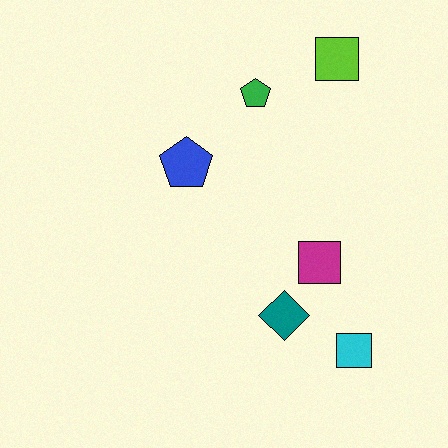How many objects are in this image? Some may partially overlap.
There are 6 objects.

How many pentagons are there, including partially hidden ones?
There are 2 pentagons.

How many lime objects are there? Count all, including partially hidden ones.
There is 1 lime object.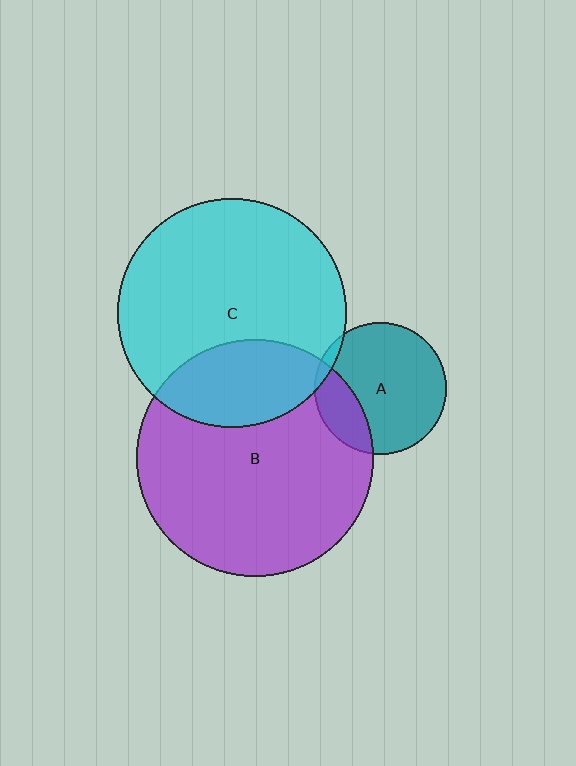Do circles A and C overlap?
Yes.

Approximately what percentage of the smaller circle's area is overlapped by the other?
Approximately 5%.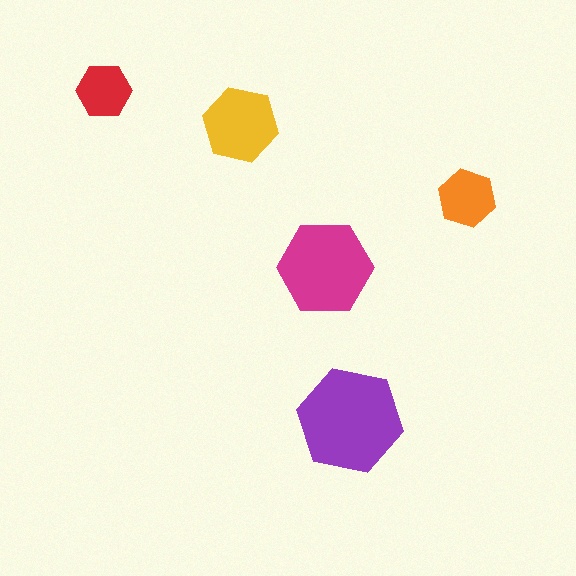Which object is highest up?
The red hexagon is topmost.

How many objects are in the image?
There are 5 objects in the image.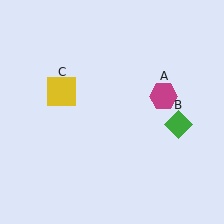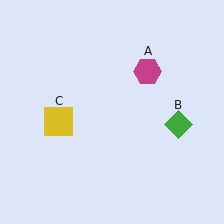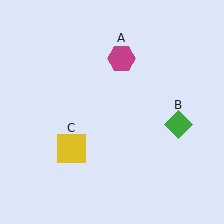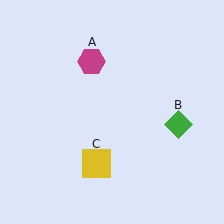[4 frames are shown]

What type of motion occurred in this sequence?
The magenta hexagon (object A), yellow square (object C) rotated counterclockwise around the center of the scene.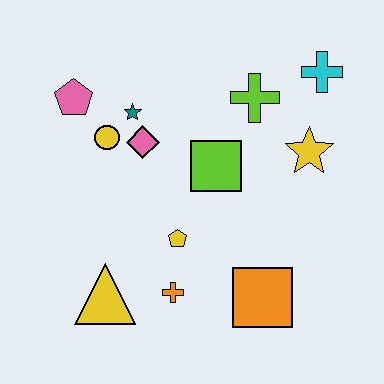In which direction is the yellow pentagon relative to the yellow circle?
The yellow pentagon is below the yellow circle.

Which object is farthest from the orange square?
The pink pentagon is farthest from the orange square.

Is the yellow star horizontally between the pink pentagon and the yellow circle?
No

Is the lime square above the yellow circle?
No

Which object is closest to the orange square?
The orange cross is closest to the orange square.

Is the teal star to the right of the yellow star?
No